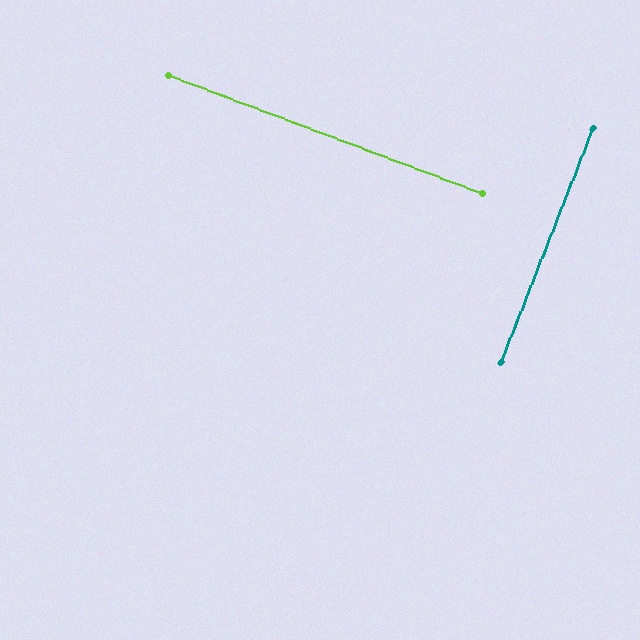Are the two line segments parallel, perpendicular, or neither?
Perpendicular — they meet at approximately 89°.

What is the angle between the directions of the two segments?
Approximately 89 degrees.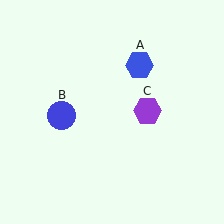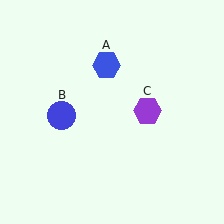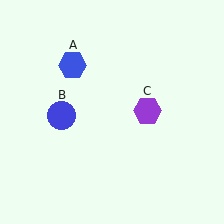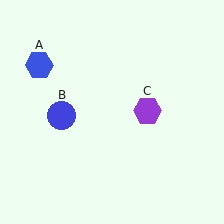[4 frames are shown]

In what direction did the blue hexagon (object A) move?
The blue hexagon (object A) moved left.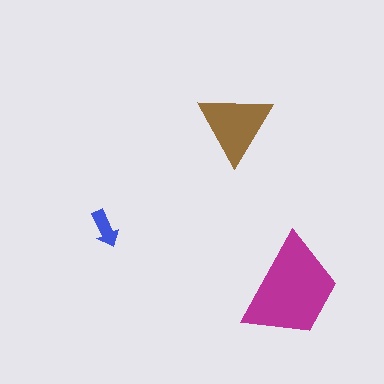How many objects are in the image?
There are 3 objects in the image.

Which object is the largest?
The magenta trapezoid.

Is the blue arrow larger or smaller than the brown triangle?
Smaller.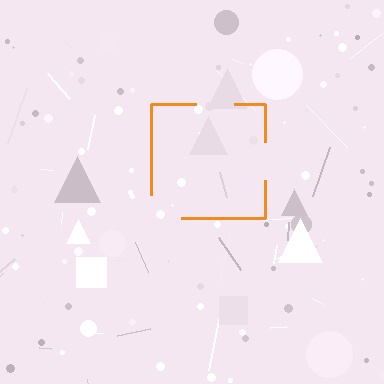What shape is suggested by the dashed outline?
The dashed outline suggests a square.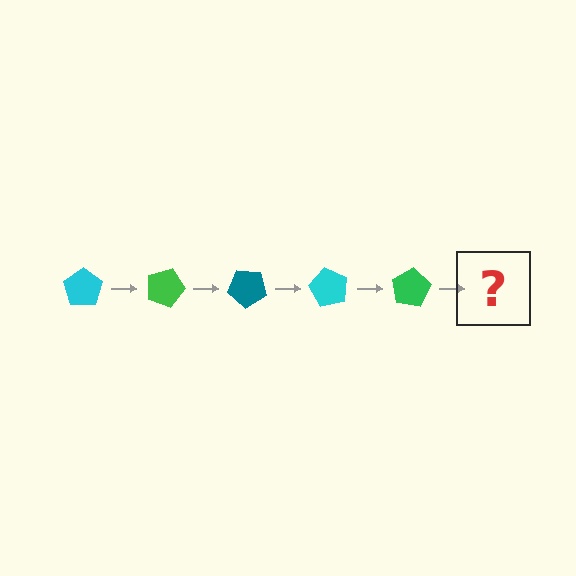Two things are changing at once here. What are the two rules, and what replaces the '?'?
The two rules are that it rotates 20 degrees each step and the color cycles through cyan, green, and teal. The '?' should be a teal pentagon, rotated 100 degrees from the start.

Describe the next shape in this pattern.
It should be a teal pentagon, rotated 100 degrees from the start.